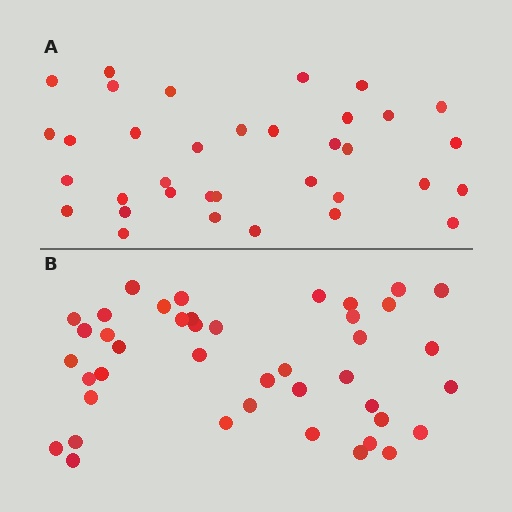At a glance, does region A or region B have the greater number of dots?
Region B (the bottom region) has more dots.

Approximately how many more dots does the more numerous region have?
Region B has roughly 8 or so more dots than region A.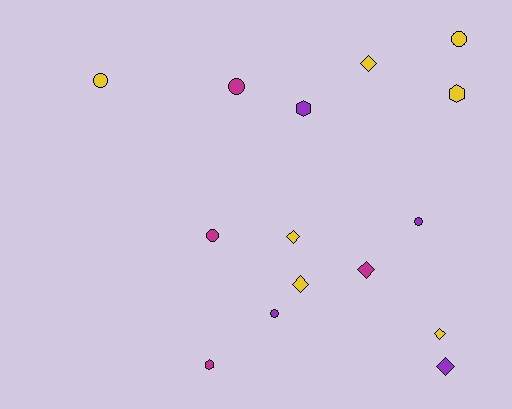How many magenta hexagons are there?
There is 1 magenta hexagon.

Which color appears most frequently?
Yellow, with 7 objects.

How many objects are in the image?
There are 15 objects.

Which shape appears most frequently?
Circle, with 6 objects.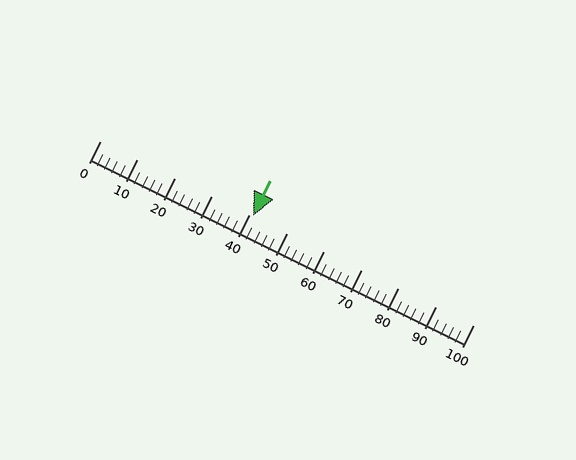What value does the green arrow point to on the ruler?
The green arrow points to approximately 41.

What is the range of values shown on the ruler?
The ruler shows values from 0 to 100.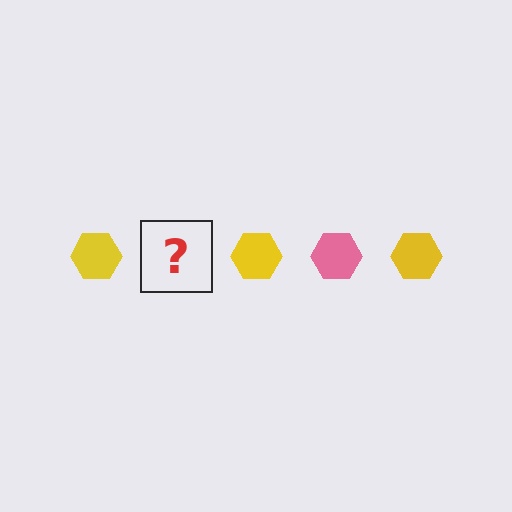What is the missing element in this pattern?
The missing element is a pink hexagon.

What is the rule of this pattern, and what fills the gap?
The rule is that the pattern cycles through yellow, pink hexagons. The gap should be filled with a pink hexagon.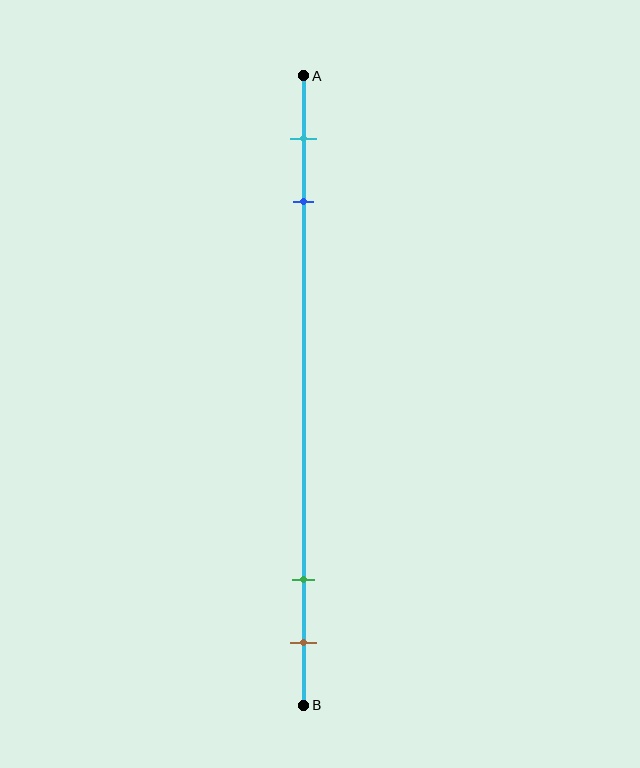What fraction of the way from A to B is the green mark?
The green mark is approximately 80% (0.8) of the way from A to B.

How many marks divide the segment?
There are 4 marks dividing the segment.